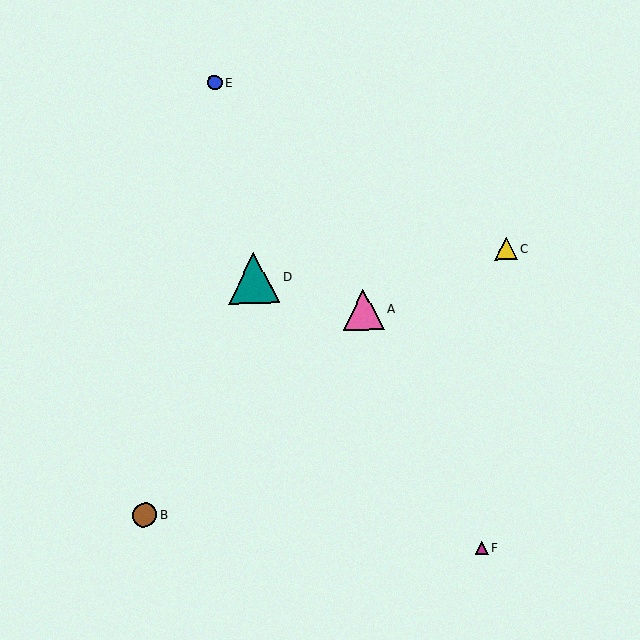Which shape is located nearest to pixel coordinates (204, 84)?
The blue circle (labeled E) at (215, 83) is nearest to that location.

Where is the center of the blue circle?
The center of the blue circle is at (215, 83).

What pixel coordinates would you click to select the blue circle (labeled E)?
Click at (215, 83) to select the blue circle E.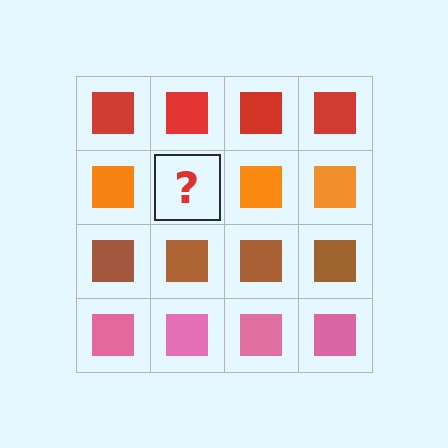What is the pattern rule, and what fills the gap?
The rule is that each row has a consistent color. The gap should be filled with an orange square.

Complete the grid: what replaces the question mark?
The question mark should be replaced with an orange square.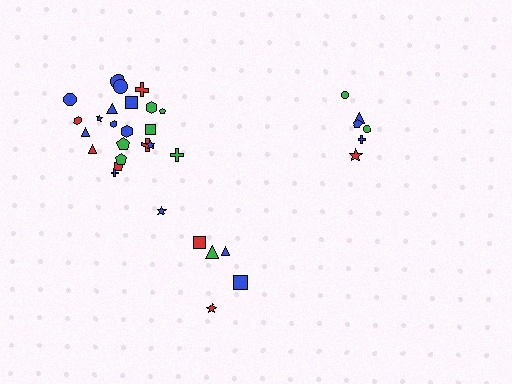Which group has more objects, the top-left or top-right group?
The top-left group.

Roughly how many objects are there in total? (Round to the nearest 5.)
Roughly 35 objects in total.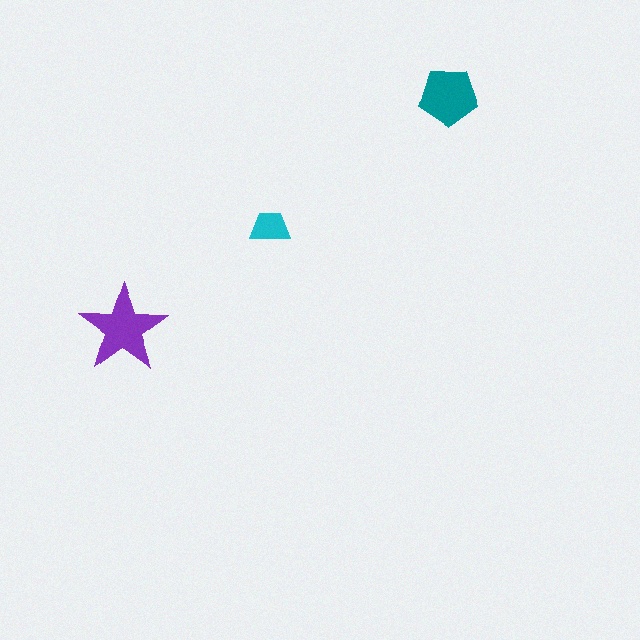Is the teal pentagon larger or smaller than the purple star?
Smaller.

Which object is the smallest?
The cyan trapezoid.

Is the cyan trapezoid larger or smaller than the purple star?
Smaller.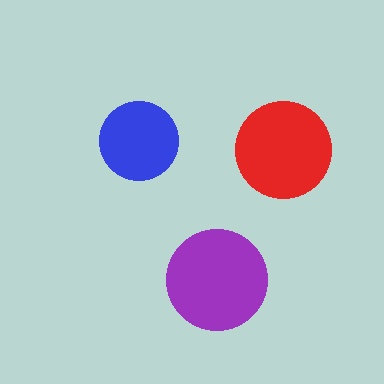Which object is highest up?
The blue circle is topmost.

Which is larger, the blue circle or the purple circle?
The purple one.